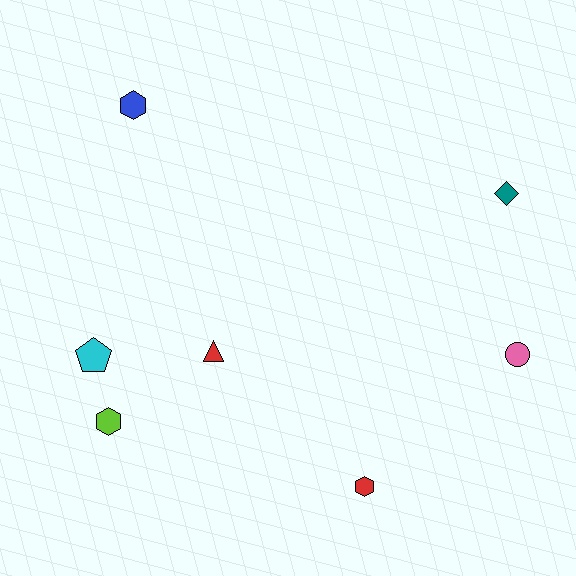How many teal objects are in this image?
There is 1 teal object.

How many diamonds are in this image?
There is 1 diamond.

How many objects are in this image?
There are 7 objects.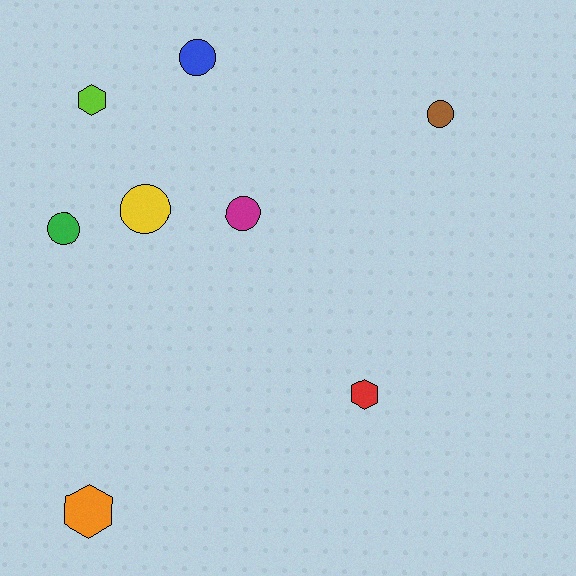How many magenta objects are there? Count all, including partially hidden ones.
There is 1 magenta object.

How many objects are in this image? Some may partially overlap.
There are 8 objects.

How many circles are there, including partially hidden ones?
There are 5 circles.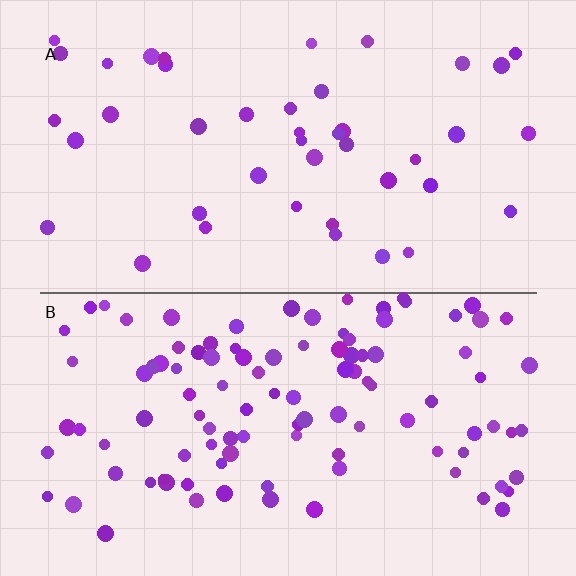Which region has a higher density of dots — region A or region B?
B (the bottom).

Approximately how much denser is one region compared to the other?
Approximately 2.5× — region B over region A.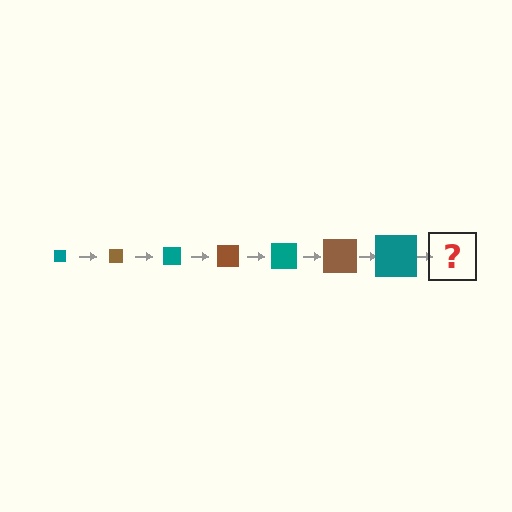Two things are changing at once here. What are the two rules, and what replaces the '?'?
The two rules are that the square grows larger each step and the color cycles through teal and brown. The '?' should be a brown square, larger than the previous one.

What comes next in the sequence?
The next element should be a brown square, larger than the previous one.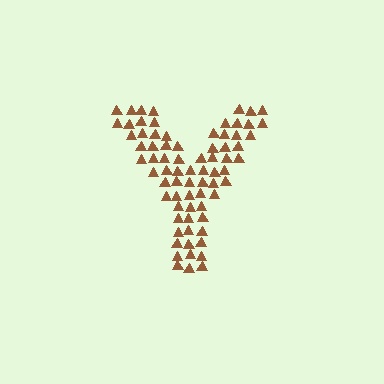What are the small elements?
The small elements are triangles.